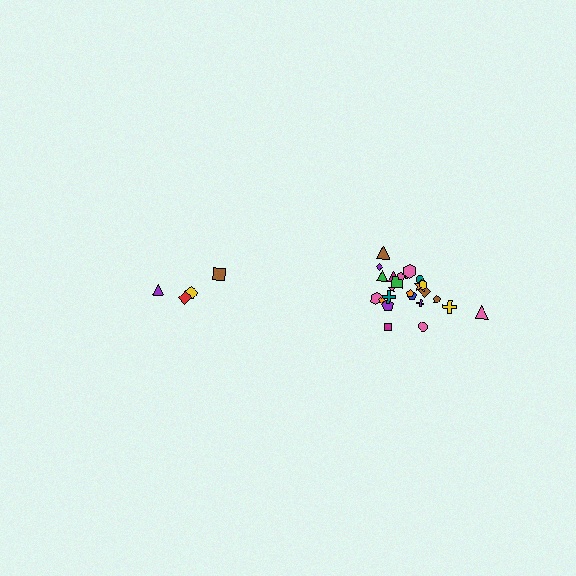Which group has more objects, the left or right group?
The right group.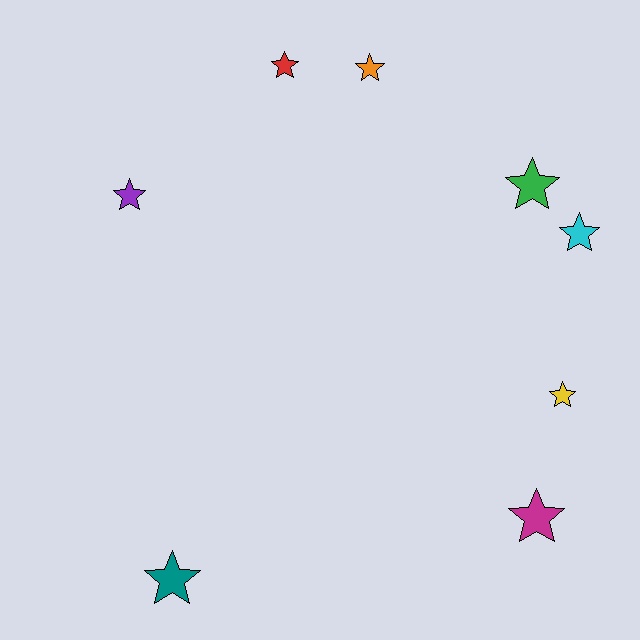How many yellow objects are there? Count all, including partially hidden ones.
There is 1 yellow object.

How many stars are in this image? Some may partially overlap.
There are 8 stars.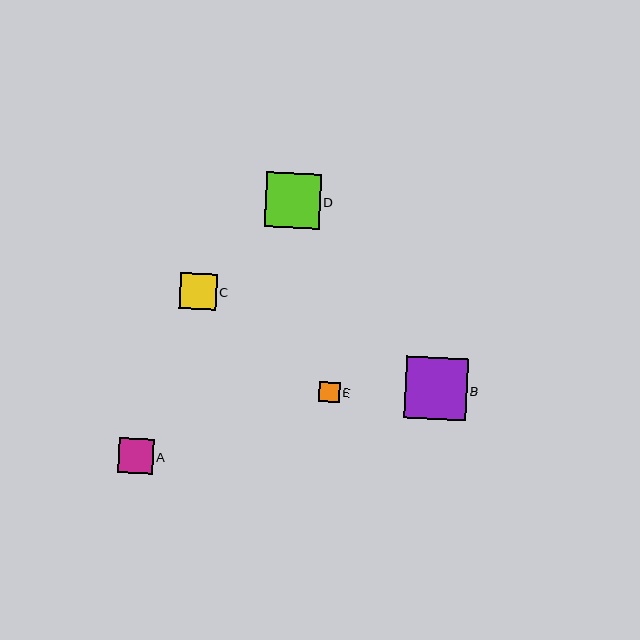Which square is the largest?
Square B is the largest with a size of approximately 62 pixels.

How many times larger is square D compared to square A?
Square D is approximately 1.6 times the size of square A.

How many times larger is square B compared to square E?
Square B is approximately 3.1 times the size of square E.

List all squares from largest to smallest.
From largest to smallest: B, D, C, A, E.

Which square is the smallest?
Square E is the smallest with a size of approximately 20 pixels.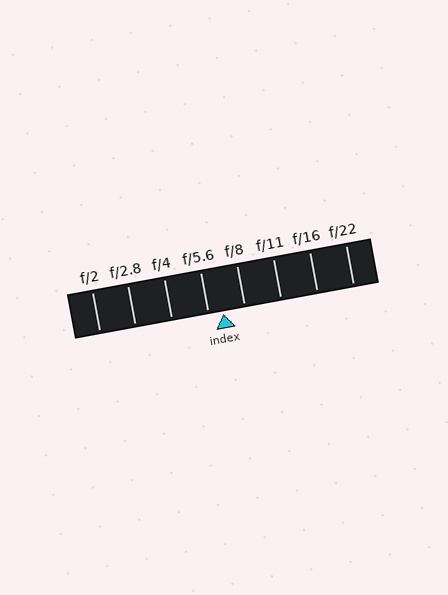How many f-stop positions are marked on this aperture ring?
There are 8 f-stop positions marked.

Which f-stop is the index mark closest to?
The index mark is closest to f/5.6.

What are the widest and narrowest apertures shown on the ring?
The widest aperture shown is f/2 and the narrowest is f/22.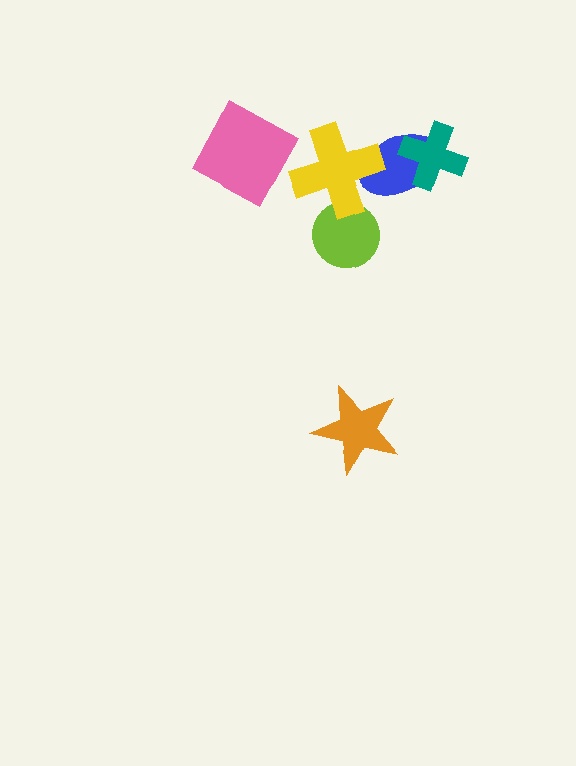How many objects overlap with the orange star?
0 objects overlap with the orange star.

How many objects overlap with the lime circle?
1 object overlaps with the lime circle.